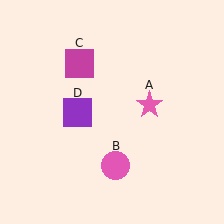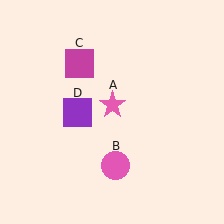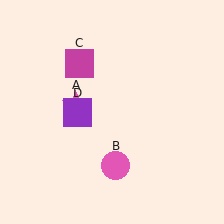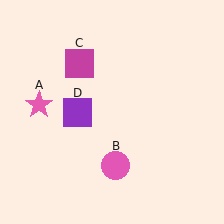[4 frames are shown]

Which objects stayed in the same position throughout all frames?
Pink circle (object B) and magenta square (object C) and purple square (object D) remained stationary.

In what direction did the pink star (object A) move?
The pink star (object A) moved left.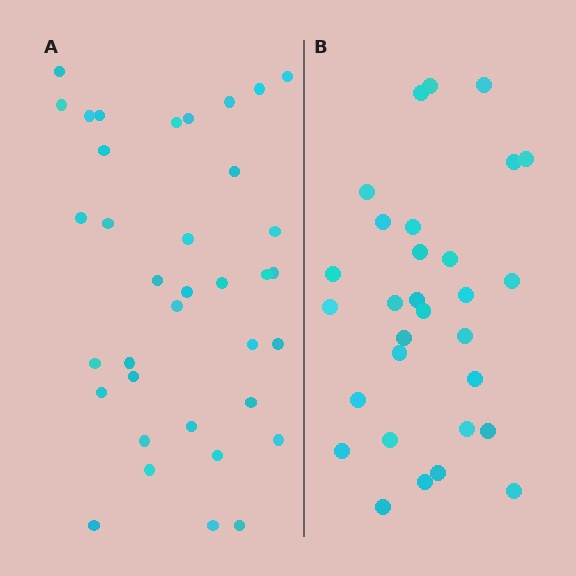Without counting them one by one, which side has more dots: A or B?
Region A (the left region) has more dots.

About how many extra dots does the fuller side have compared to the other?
Region A has about 6 more dots than region B.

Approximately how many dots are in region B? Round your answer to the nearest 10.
About 30 dots.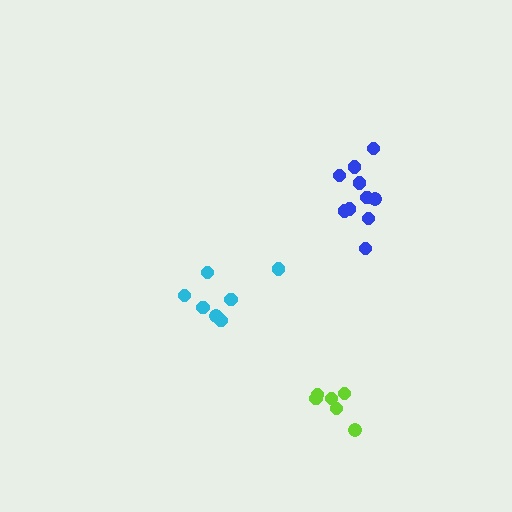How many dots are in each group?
Group 1: 8 dots, Group 2: 6 dots, Group 3: 10 dots (24 total).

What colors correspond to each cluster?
The clusters are colored: cyan, lime, blue.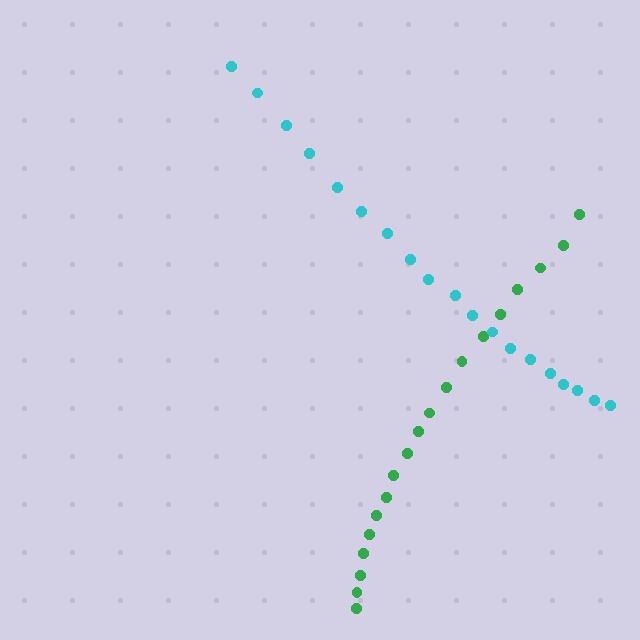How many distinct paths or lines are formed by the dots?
There are 2 distinct paths.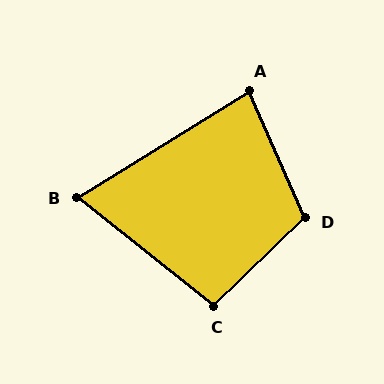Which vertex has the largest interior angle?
D, at approximately 110 degrees.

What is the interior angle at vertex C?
Approximately 98 degrees (obtuse).